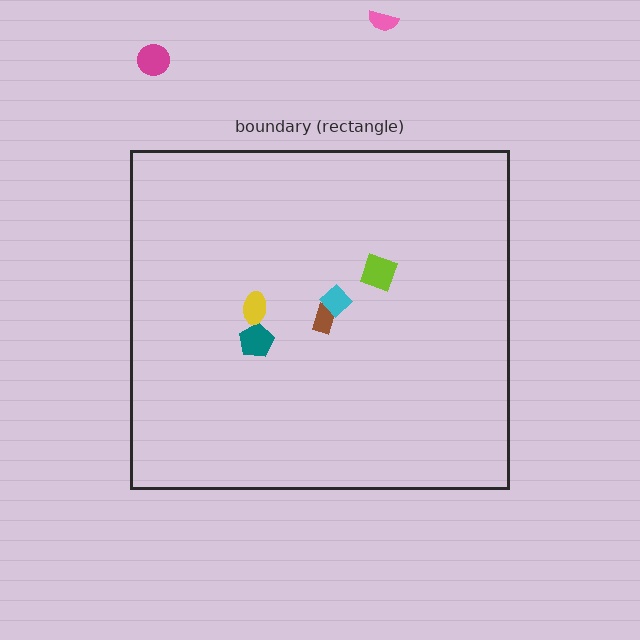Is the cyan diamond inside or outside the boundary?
Inside.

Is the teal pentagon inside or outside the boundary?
Inside.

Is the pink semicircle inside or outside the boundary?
Outside.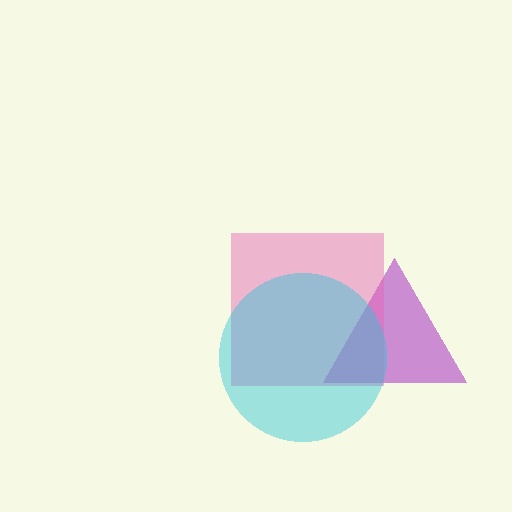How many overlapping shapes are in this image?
There are 3 overlapping shapes in the image.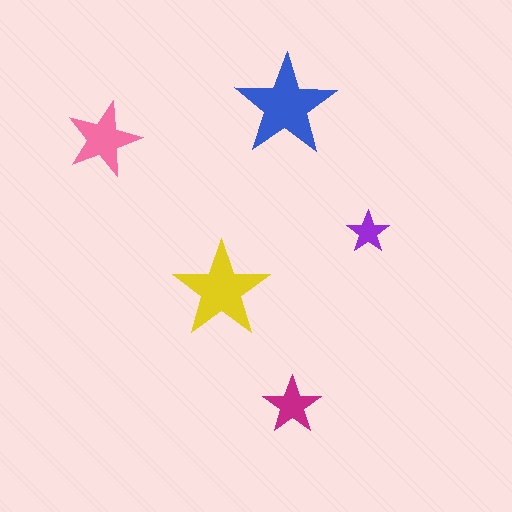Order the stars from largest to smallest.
the blue one, the yellow one, the pink one, the magenta one, the purple one.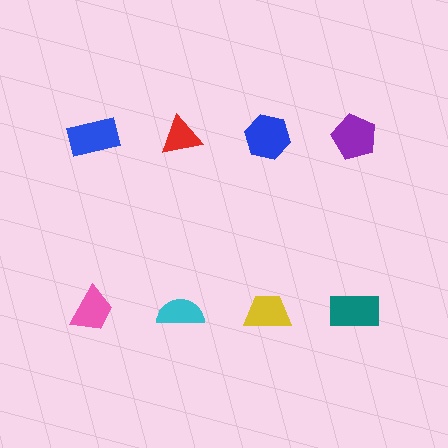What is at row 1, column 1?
A blue rectangle.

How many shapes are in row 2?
4 shapes.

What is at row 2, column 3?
A yellow trapezoid.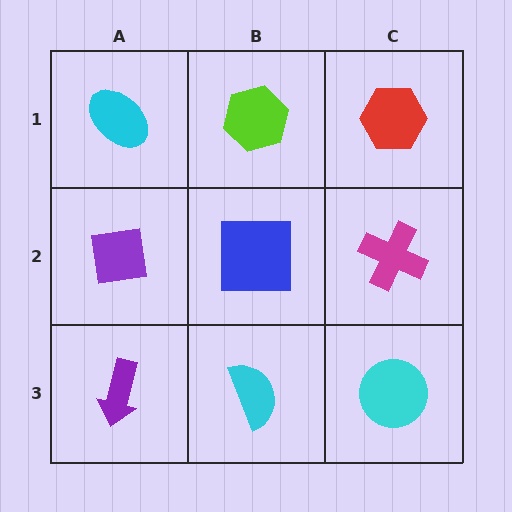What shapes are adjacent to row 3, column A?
A purple square (row 2, column A), a cyan semicircle (row 3, column B).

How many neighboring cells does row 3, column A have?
2.